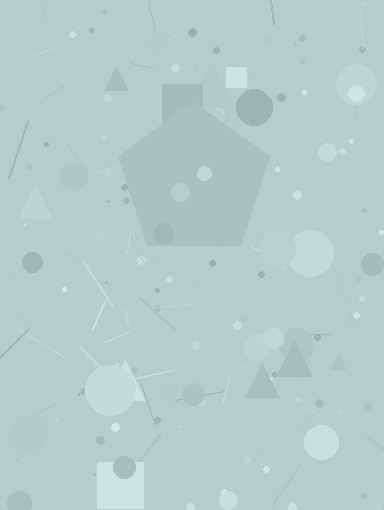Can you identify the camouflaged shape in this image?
The camouflaged shape is a pentagon.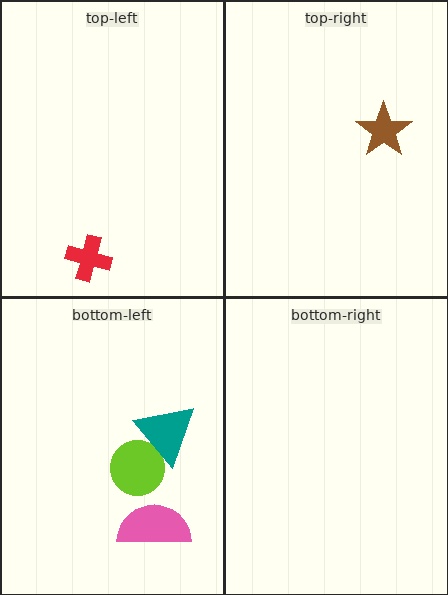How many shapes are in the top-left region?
1.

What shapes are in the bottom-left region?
The pink semicircle, the lime circle, the teal triangle.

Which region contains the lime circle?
The bottom-left region.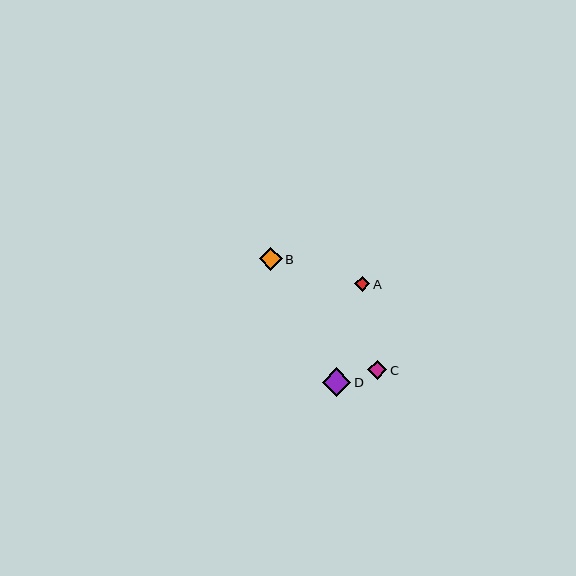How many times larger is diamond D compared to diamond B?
Diamond D is approximately 1.2 times the size of diamond B.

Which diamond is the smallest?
Diamond A is the smallest with a size of approximately 15 pixels.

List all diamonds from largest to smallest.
From largest to smallest: D, B, C, A.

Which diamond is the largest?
Diamond D is the largest with a size of approximately 29 pixels.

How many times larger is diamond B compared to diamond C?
Diamond B is approximately 1.2 times the size of diamond C.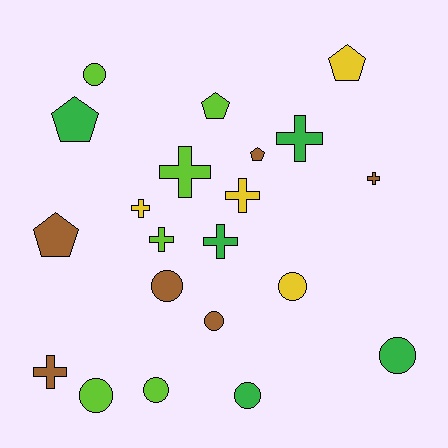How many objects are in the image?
There are 21 objects.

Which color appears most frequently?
Brown, with 6 objects.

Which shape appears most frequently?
Cross, with 8 objects.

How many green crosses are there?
There are 2 green crosses.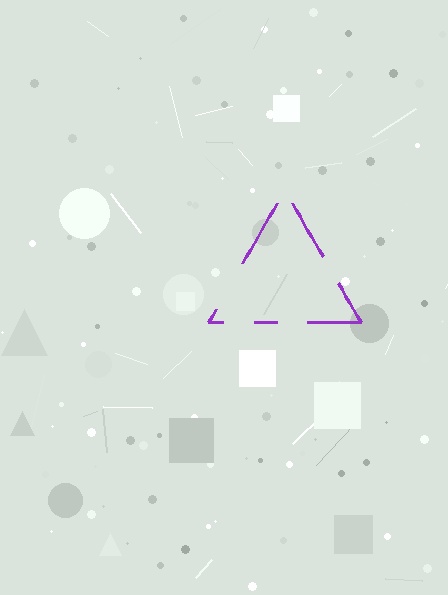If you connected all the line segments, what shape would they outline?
They would outline a triangle.